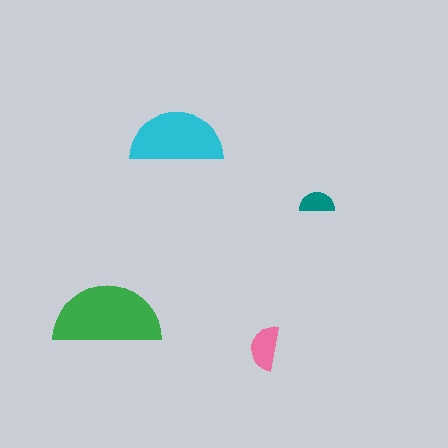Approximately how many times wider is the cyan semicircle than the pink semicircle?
About 2 times wider.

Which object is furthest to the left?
The green semicircle is leftmost.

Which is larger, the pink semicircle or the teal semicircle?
The pink one.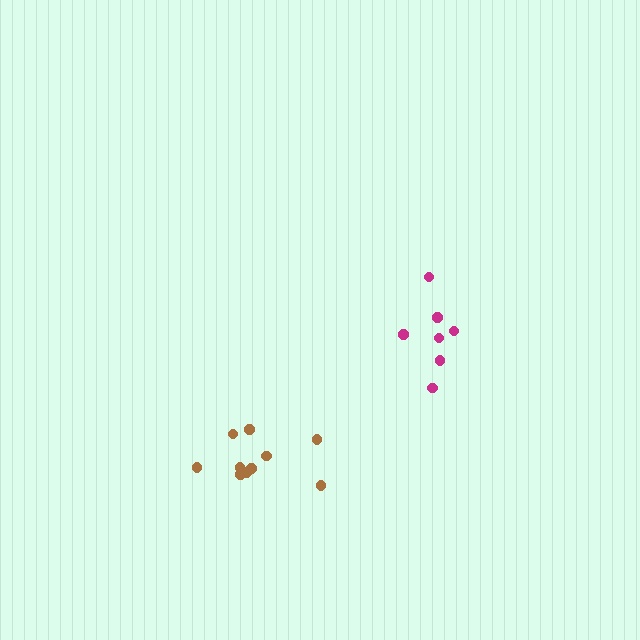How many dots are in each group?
Group 1: 7 dots, Group 2: 10 dots (17 total).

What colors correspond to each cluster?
The clusters are colored: magenta, brown.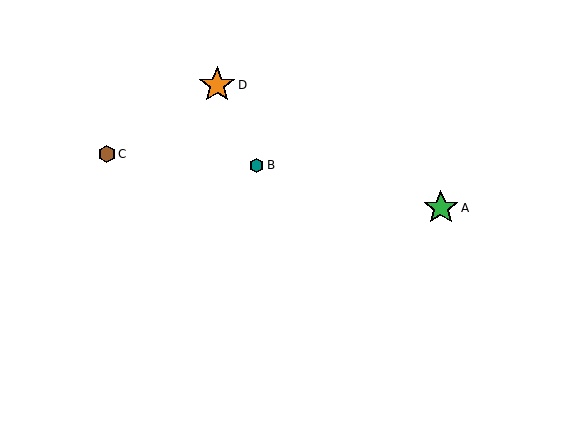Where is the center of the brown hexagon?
The center of the brown hexagon is at (107, 154).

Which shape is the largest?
The orange star (labeled D) is the largest.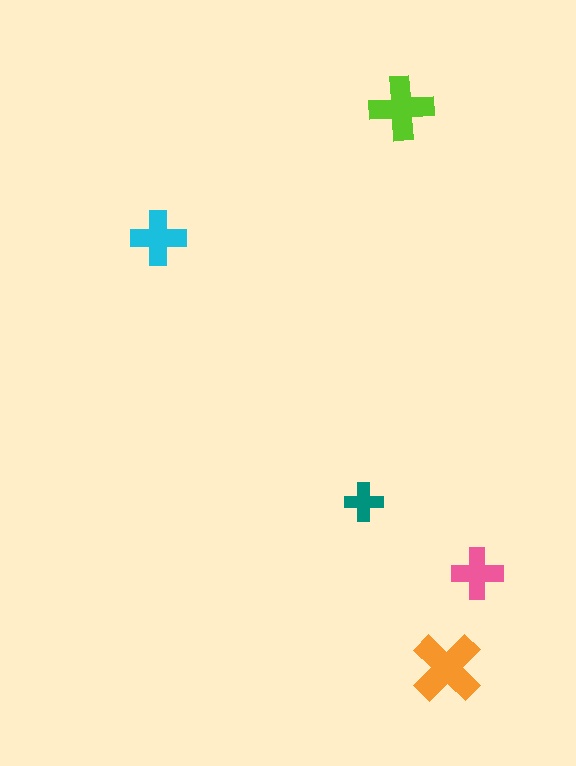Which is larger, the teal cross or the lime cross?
The lime one.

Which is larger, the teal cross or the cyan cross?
The cyan one.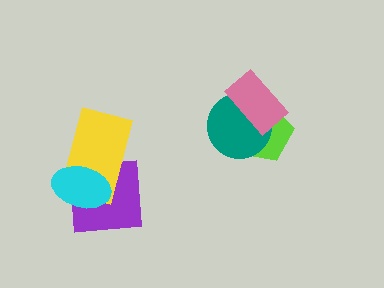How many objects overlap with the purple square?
2 objects overlap with the purple square.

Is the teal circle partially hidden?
Yes, it is partially covered by another shape.